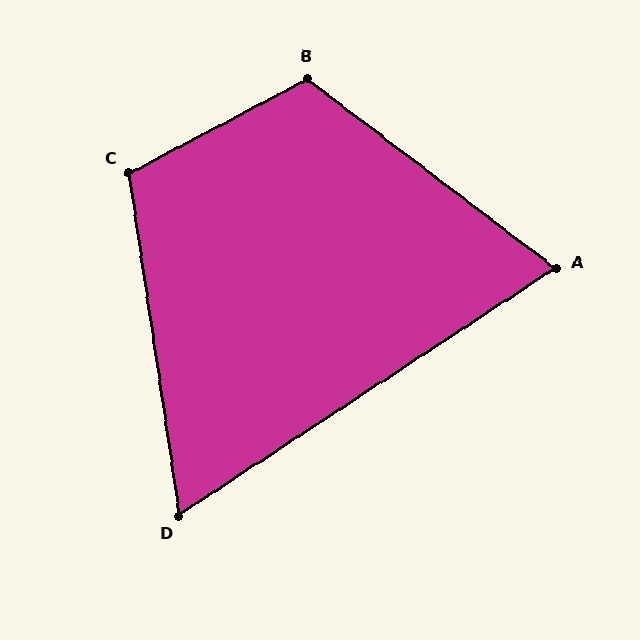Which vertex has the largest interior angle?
B, at approximately 115 degrees.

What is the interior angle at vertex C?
Approximately 109 degrees (obtuse).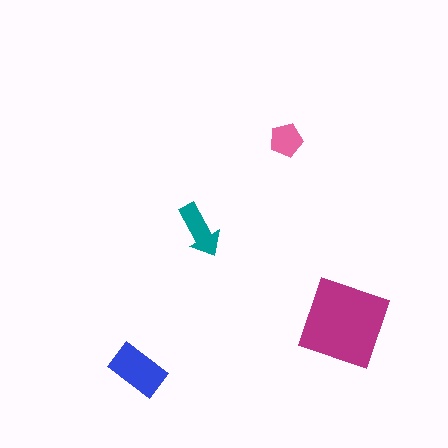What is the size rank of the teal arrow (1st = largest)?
3rd.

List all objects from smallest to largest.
The pink pentagon, the teal arrow, the blue rectangle, the magenta square.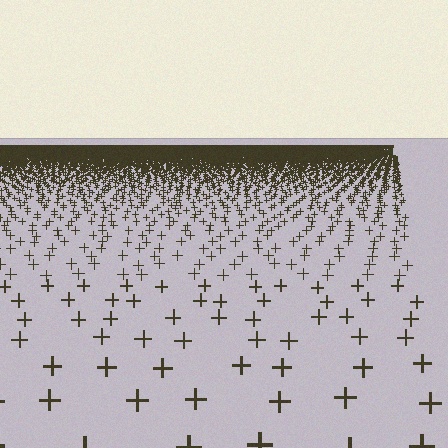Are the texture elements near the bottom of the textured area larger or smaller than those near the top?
Larger. Near the bottom, elements are closer to the viewer and appear at a bigger on-screen size.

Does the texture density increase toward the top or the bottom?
Density increases toward the top.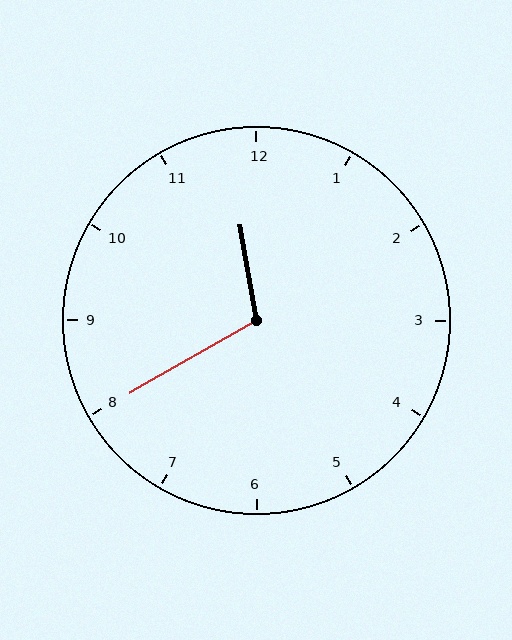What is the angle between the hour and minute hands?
Approximately 110 degrees.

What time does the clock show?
11:40.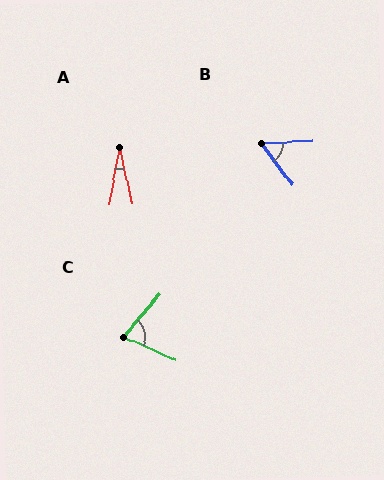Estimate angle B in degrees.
Approximately 56 degrees.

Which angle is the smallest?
A, at approximately 23 degrees.